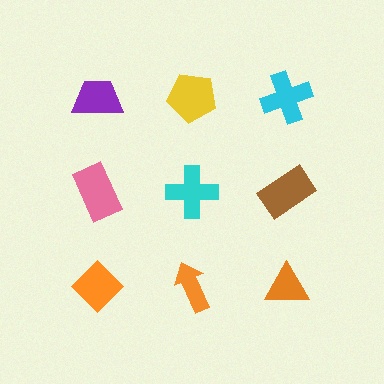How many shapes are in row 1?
3 shapes.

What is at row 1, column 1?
A purple trapezoid.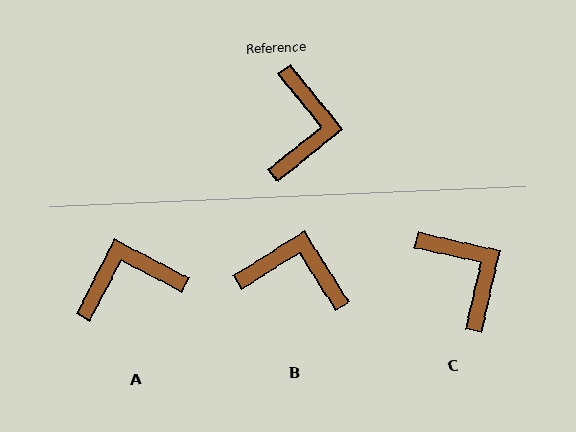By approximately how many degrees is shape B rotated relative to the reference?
Approximately 83 degrees counter-clockwise.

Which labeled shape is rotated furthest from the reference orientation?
A, about 114 degrees away.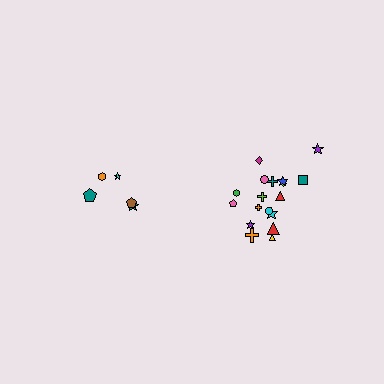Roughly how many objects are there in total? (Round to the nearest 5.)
Roughly 25 objects in total.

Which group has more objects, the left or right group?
The right group.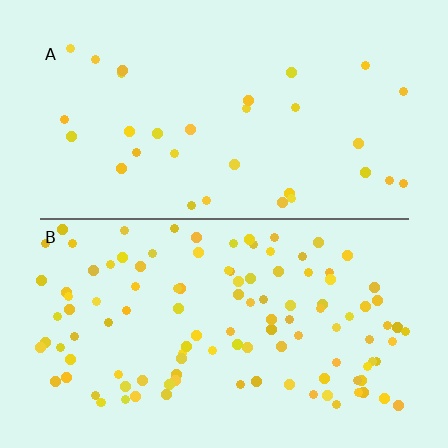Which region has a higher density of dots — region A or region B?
B (the bottom).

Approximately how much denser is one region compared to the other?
Approximately 3.5× — region B over region A.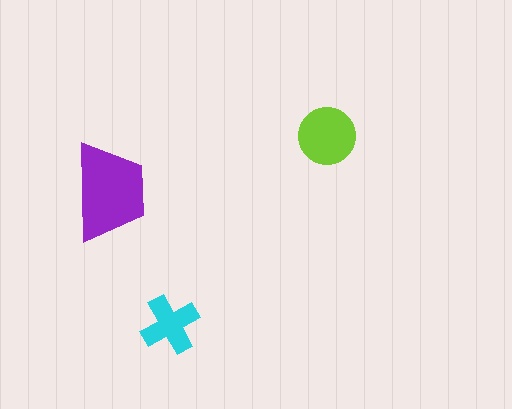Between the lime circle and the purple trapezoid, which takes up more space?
The purple trapezoid.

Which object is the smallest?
The cyan cross.